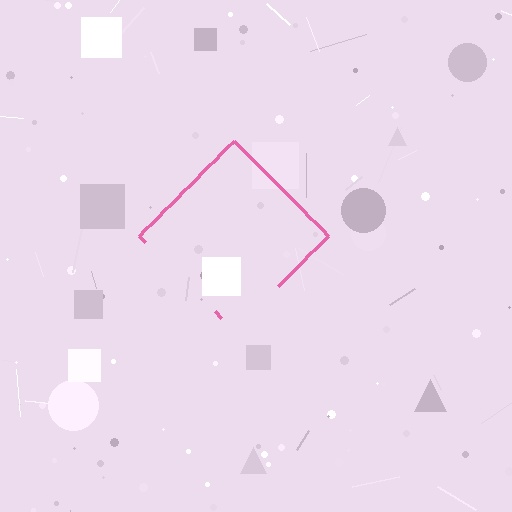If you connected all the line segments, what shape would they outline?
They would outline a diamond.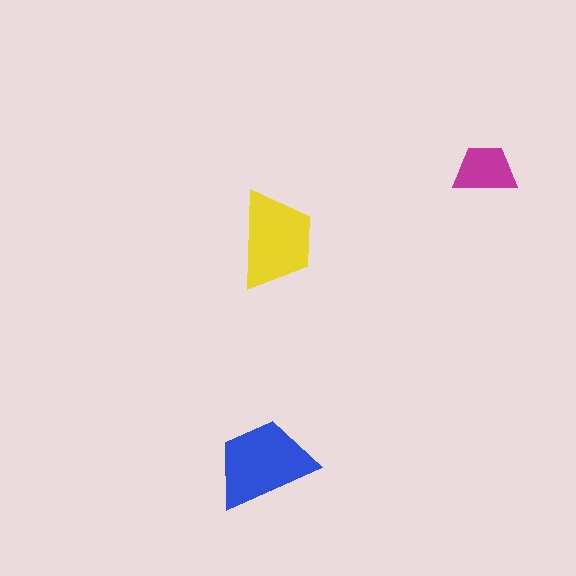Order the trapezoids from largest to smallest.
the blue one, the yellow one, the magenta one.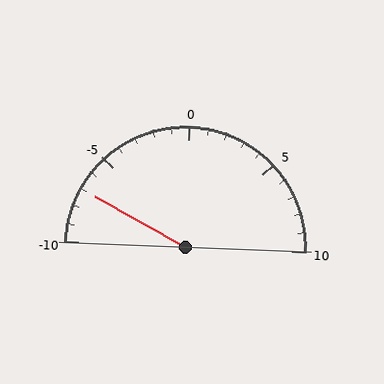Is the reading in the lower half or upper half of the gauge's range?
The reading is in the lower half of the range (-10 to 10).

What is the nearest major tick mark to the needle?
The nearest major tick mark is -5.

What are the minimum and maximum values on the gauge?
The gauge ranges from -10 to 10.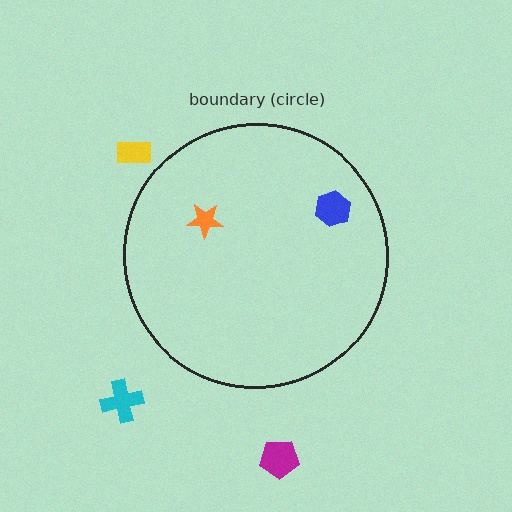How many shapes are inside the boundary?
2 inside, 3 outside.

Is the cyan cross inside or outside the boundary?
Outside.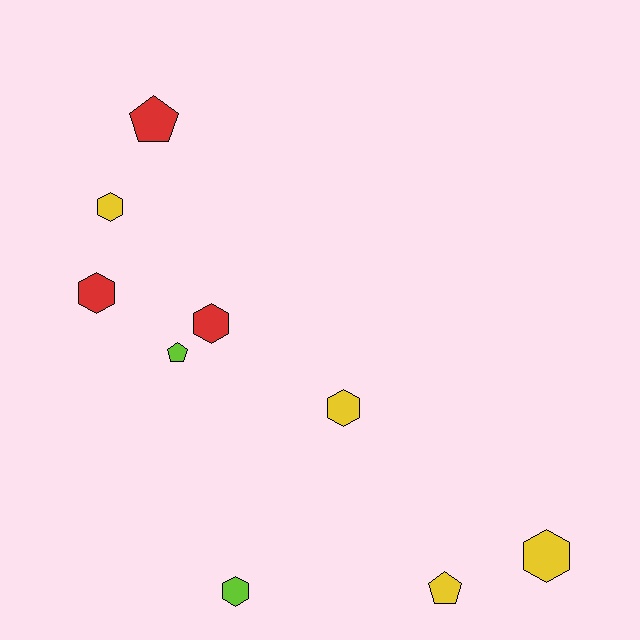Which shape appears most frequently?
Hexagon, with 6 objects.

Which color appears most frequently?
Yellow, with 4 objects.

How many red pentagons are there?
There is 1 red pentagon.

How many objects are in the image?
There are 9 objects.